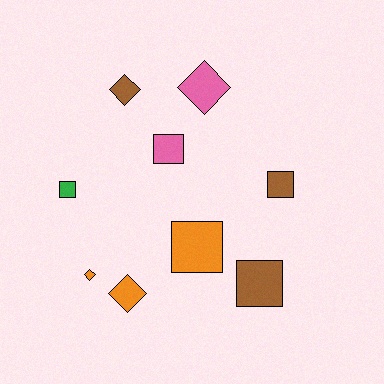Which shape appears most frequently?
Square, with 5 objects.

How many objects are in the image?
There are 9 objects.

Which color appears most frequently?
Orange, with 3 objects.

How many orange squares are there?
There is 1 orange square.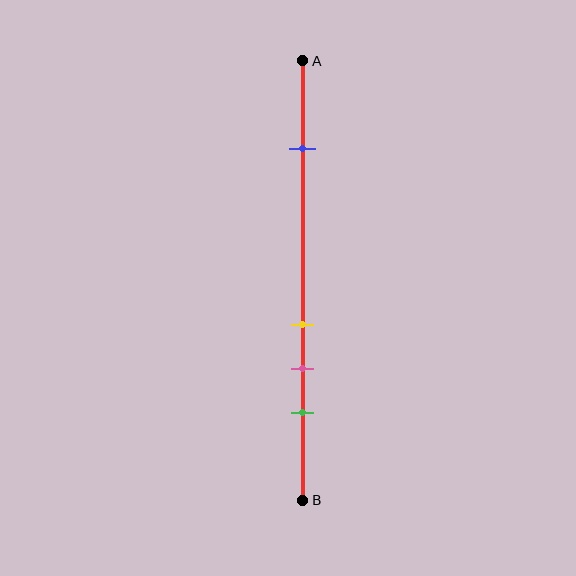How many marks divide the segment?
There are 4 marks dividing the segment.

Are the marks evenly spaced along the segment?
No, the marks are not evenly spaced.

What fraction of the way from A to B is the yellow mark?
The yellow mark is approximately 60% (0.6) of the way from A to B.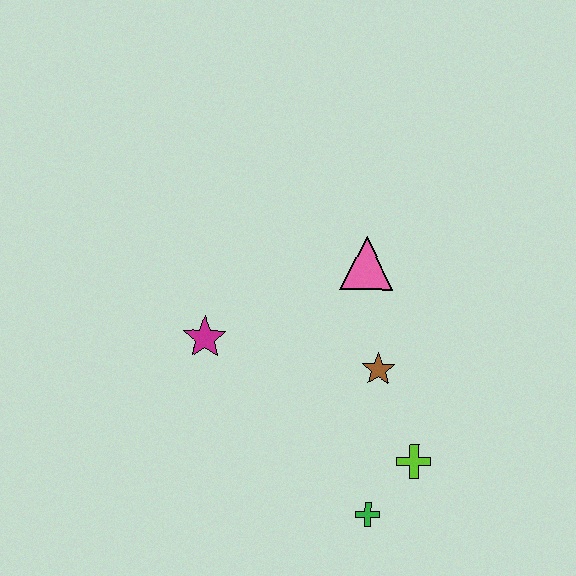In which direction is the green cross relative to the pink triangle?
The green cross is below the pink triangle.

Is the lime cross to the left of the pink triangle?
No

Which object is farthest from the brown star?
The magenta star is farthest from the brown star.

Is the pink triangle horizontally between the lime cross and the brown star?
No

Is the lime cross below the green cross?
No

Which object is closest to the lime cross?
The green cross is closest to the lime cross.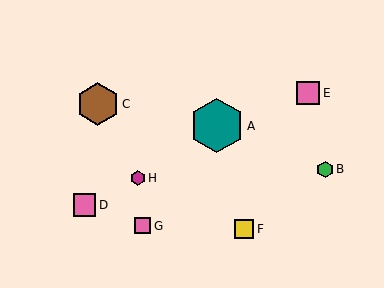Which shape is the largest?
The teal hexagon (labeled A) is the largest.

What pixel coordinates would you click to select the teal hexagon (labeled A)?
Click at (217, 126) to select the teal hexagon A.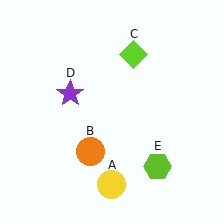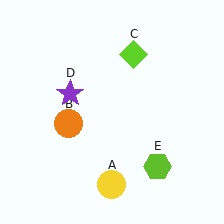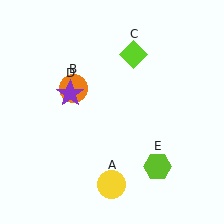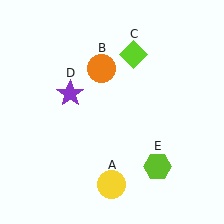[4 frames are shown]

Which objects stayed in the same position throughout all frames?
Yellow circle (object A) and lime diamond (object C) and purple star (object D) and lime hexagon (object E) remained stationary.